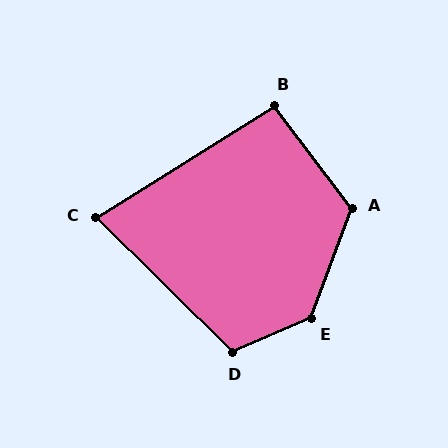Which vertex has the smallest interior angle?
C, at approximately 77 degrees.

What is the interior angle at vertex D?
Approximately 112 degrees (obtuse).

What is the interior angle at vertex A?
Approximately 123 degrees (obtuse).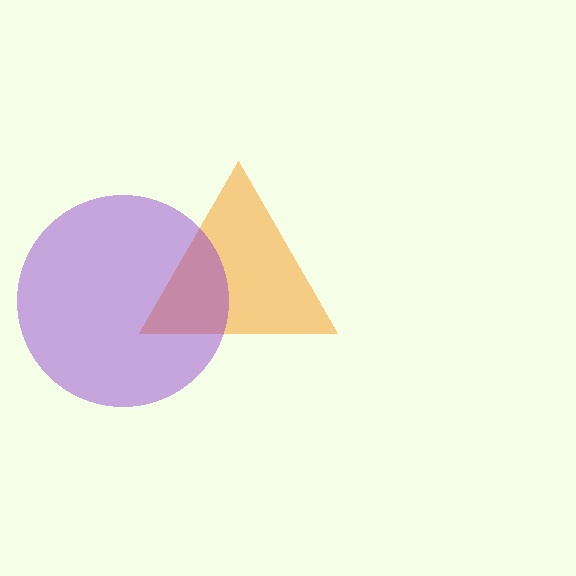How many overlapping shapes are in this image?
There are 2 overlapping shapes in the image.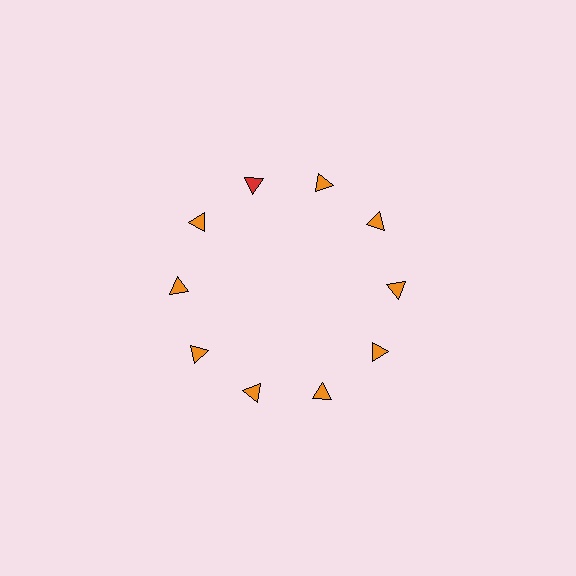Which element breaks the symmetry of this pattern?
The red triangle at roughly the 11 o'clock position breaks the symmetry. All other shapes are orange triangles.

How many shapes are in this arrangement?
There are 10 shapes arranged in a ring pattern.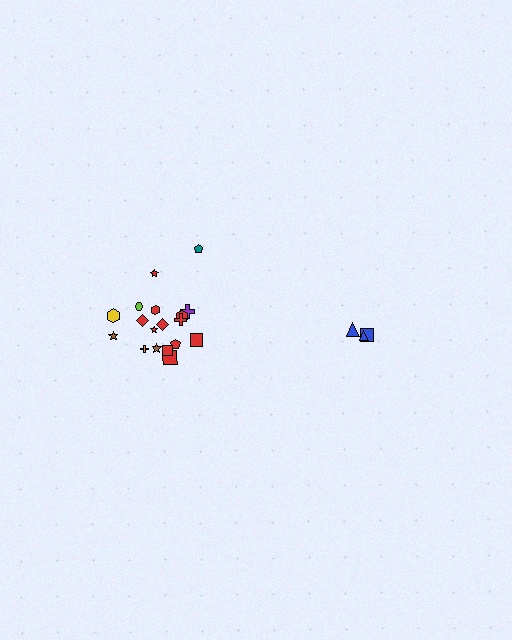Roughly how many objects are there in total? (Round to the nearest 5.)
Roughly 20 objects in total.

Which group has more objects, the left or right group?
The left group.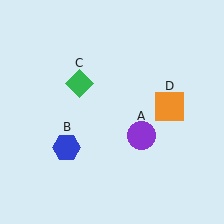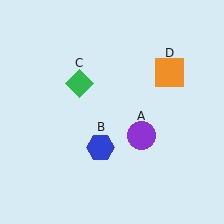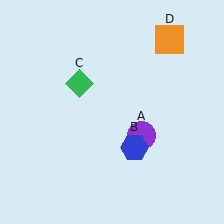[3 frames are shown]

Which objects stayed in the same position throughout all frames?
Purple circle (object A) and green diamond (object C) remained stationary.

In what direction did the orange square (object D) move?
The orange square (object D) moved up.